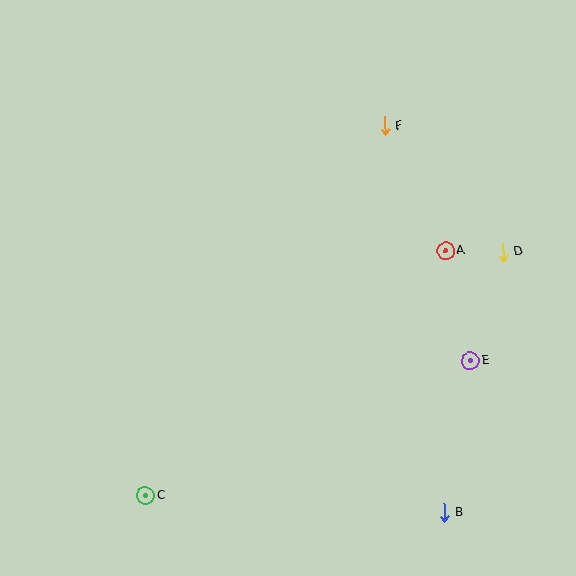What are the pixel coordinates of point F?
Point F is at (385, 126).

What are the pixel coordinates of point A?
Point A is at (446, 251).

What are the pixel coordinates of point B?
Point B is at (444, 513).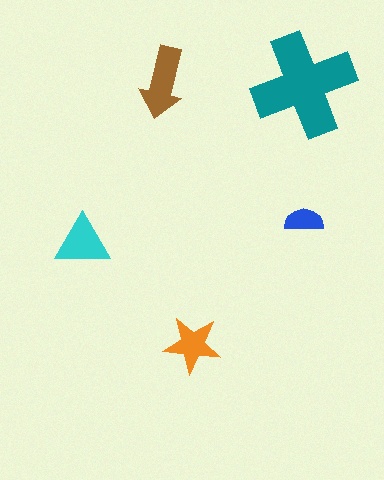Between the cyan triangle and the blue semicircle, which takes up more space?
The cyan triangle.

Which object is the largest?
The teal cross.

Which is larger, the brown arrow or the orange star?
The brown arrow.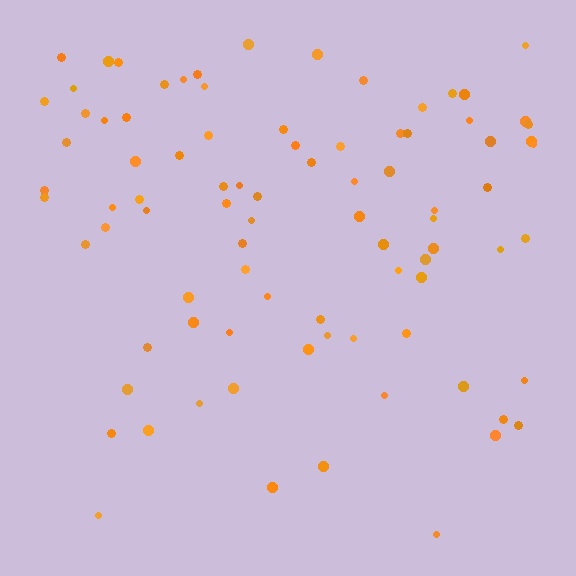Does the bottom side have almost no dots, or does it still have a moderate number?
Still a moderate number, just noticeably fewer than the top.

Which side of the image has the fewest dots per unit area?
The bottom.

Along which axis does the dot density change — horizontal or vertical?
Vertical.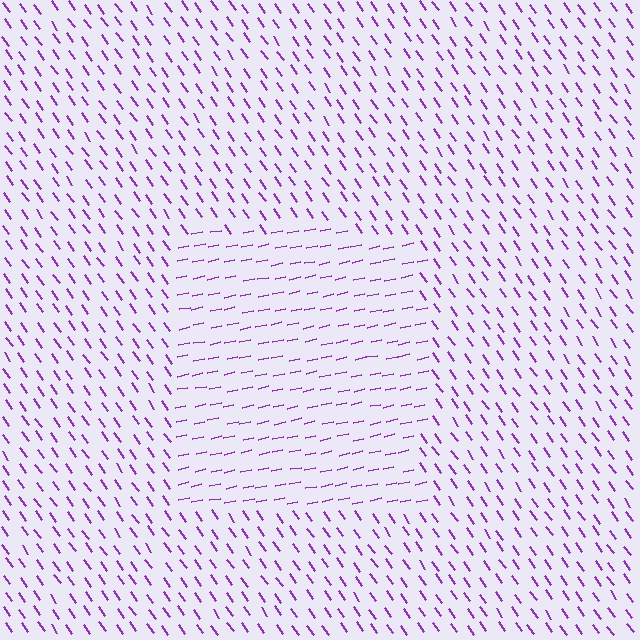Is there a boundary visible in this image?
Yes, there is a texture boundary formed by a change in line orientation.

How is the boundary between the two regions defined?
The boundary is defined purely by a change in line orientation (approximately 67 degrees difference). All lines are the same color and thickness.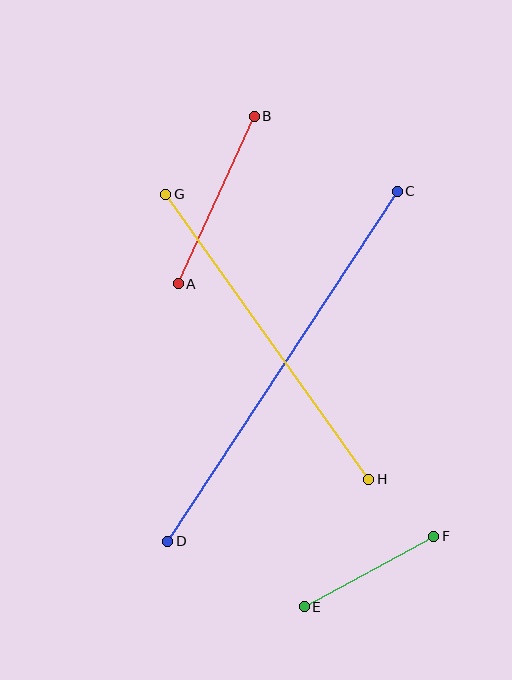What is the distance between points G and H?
The distance is approximately 350 pixels.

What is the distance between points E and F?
The distance is approximately 148 pixels.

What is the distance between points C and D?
The distance is approximately 418 pixels.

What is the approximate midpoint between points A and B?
The midpoint is at approximately (216, 200) pixels.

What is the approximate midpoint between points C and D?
The midpoint is at approximately (283, 366) pixels.